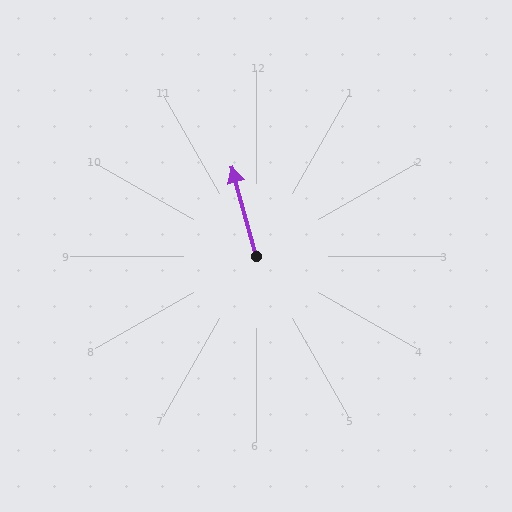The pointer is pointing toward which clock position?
Roughly 11 o'clock.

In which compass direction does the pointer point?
North.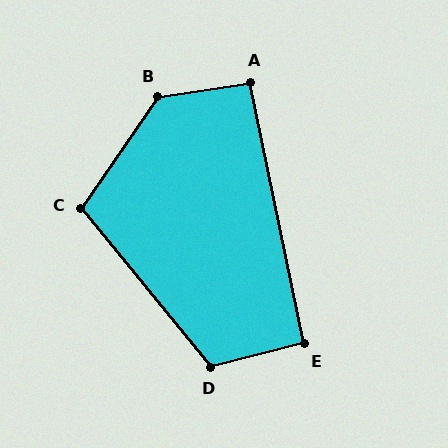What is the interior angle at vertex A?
Approximately 93 degrees (approximately right).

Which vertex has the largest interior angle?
B, at approximately 133 degrees.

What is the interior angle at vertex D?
Approximately 115 degrees (obtuse).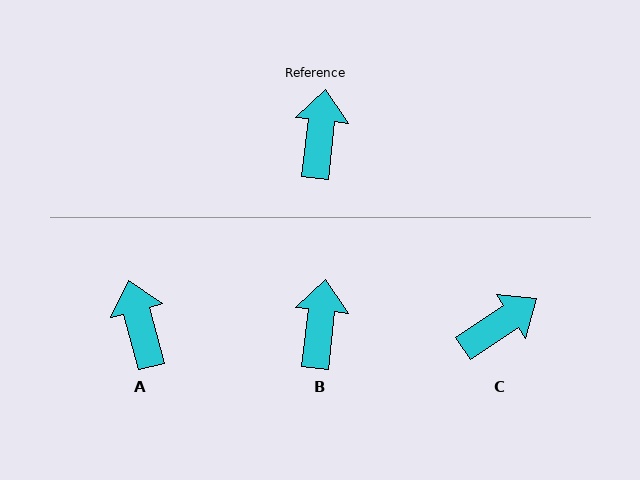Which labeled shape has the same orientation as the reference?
B.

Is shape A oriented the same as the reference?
No, it is off by about 21 degrees.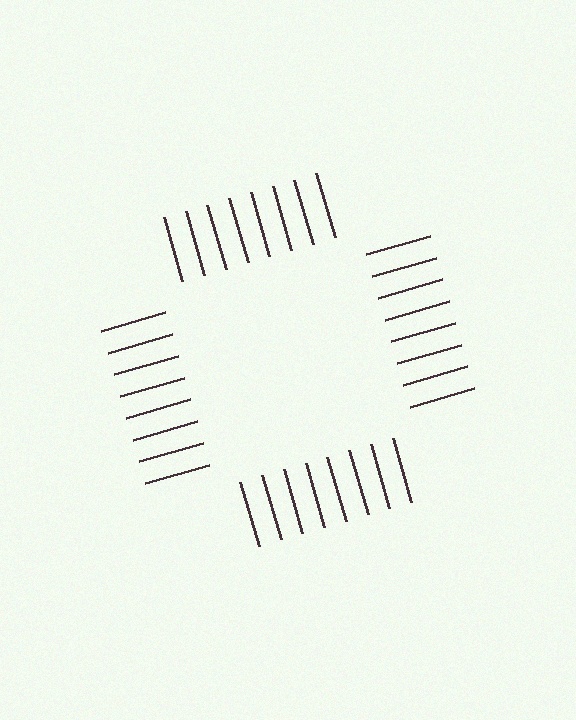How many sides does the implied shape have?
4 sides — the line-ends trace a square.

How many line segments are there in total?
32 — 8 along each of the 4 edges.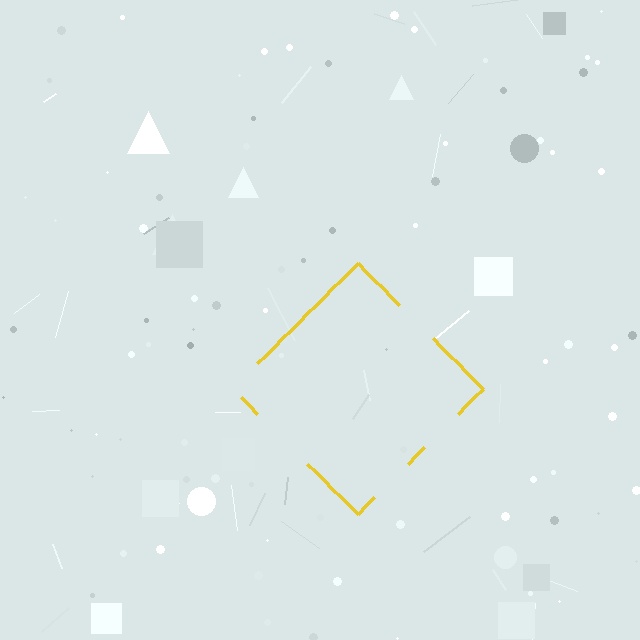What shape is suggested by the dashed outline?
The dashed outline suggests a diamond.